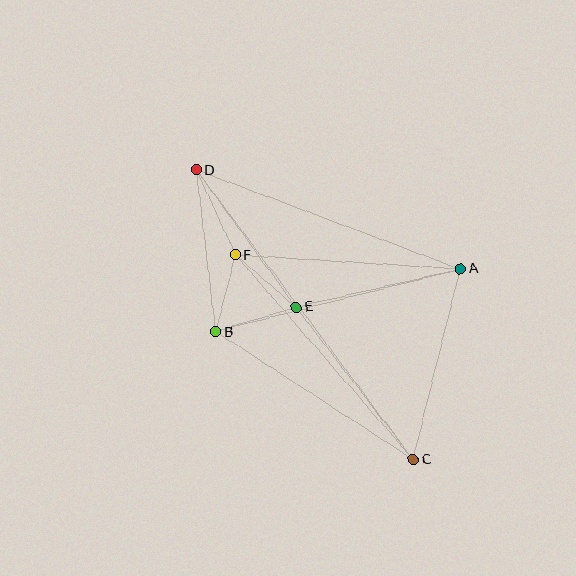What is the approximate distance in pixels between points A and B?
The distance between A and B is approximately 253 pixels.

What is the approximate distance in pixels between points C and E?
The distance between C and E is approximately 192 pixels.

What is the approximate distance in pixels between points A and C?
The distance between A and C is approximately 197 pixels.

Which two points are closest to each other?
Points B and F are closest to each other.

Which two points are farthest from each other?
Points C and D are farthest from each other.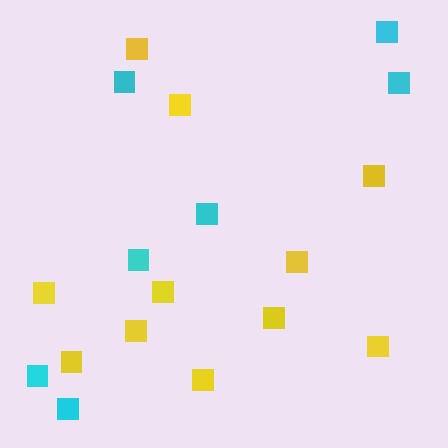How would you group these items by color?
There are 2 groups: one group of cyan squares (7) and one group of yellow squares (11).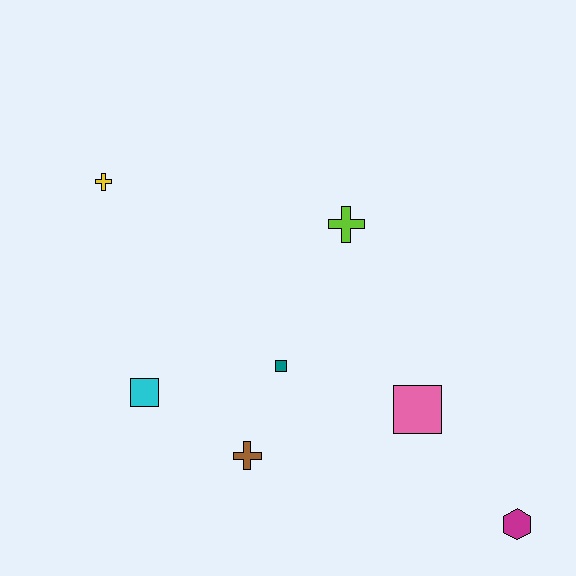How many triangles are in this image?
There are no triangles.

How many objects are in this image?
There are 7 objects.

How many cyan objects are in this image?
There is 1 cyan object.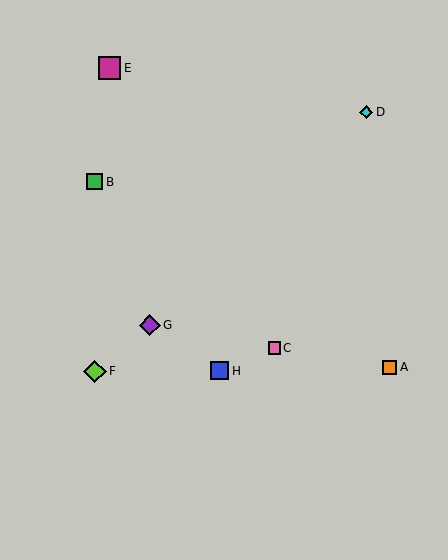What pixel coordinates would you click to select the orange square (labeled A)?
Click at (390, 367) to select the orange square A.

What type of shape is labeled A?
Shape A is an orange square.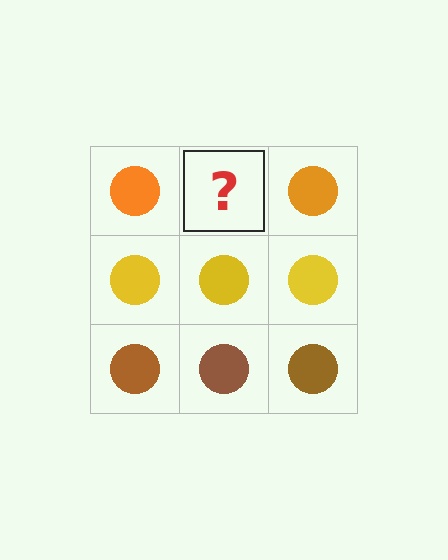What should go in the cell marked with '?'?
The missing cell should contain an orange circle.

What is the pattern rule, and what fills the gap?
The rule is that each row has a consistent color. The gap should be filled with an orange circle.